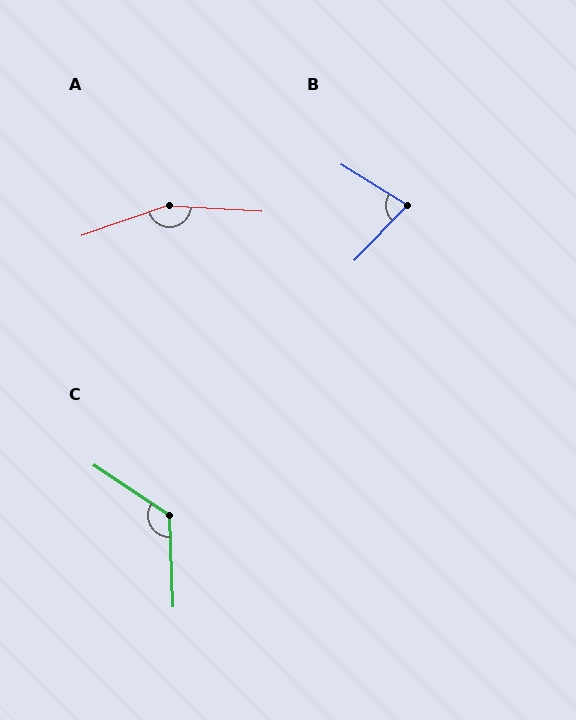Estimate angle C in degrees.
Approximately 126 degrees.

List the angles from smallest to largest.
B (78°), C (126°), A (157°).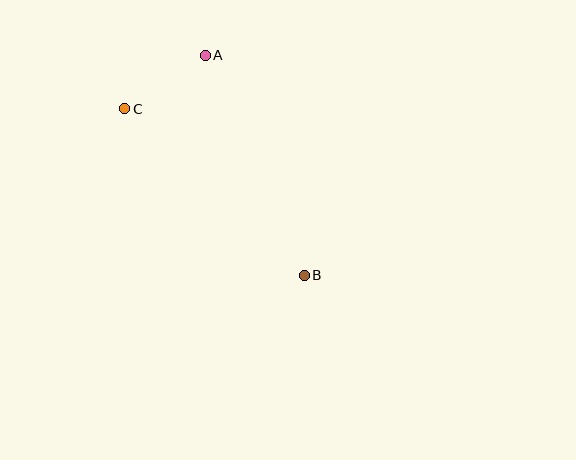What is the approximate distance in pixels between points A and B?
The distance between A and B is approximately 242 pixels.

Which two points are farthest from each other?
Points B and C are farthest from each other.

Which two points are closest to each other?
Points A and C are closest to each other.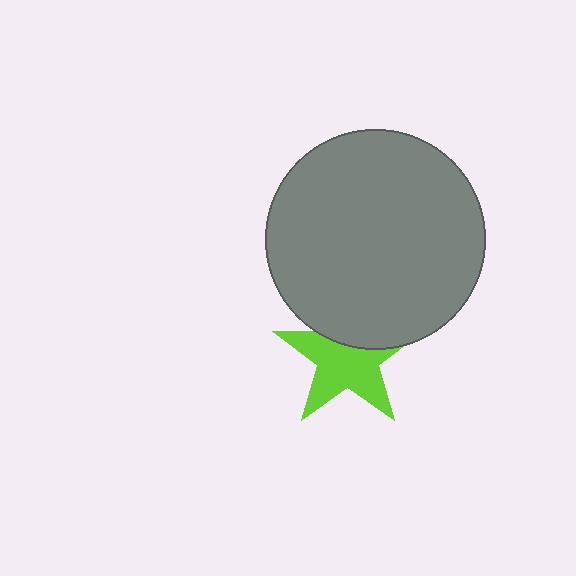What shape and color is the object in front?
The object in front is a gray circle.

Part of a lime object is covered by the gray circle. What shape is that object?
It is a star.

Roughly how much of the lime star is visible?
Most of it is visible (roughly 67%).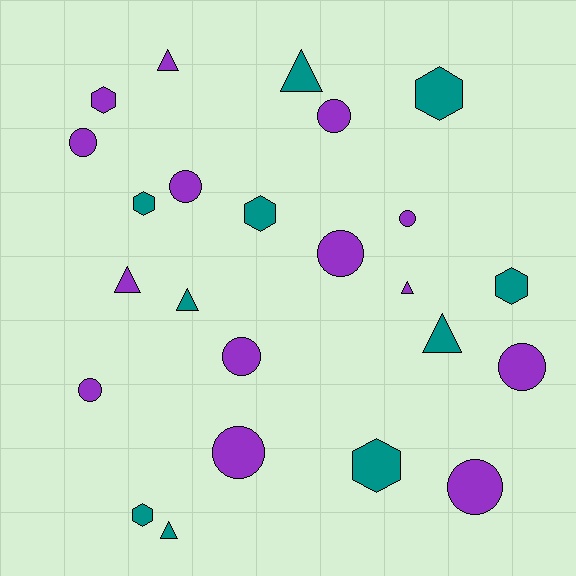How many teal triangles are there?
There are 4 teal triangles.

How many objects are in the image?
There are 24 objects.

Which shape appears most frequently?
Circle, with 10 objects.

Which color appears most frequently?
Purple, with 14 objects.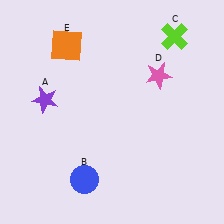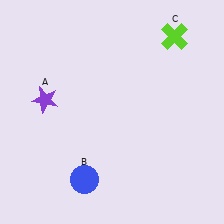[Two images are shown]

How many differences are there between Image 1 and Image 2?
There are 2 differences between the two images.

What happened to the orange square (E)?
The orange square (E) was removed in Image 2. It was in the top-left area of Image 1.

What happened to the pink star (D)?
The pink star (D) was removed in Image 2. It was in the top-right area of Image 1.